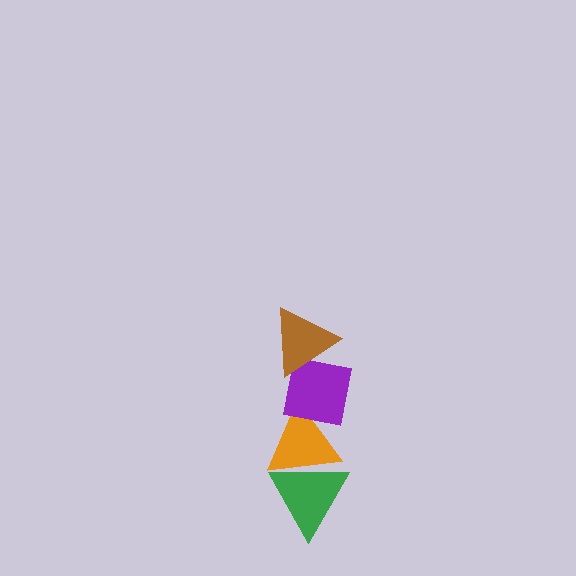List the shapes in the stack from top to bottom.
From top to bottom: the brown triangle, the purple square, the orange triangle, the green triangle.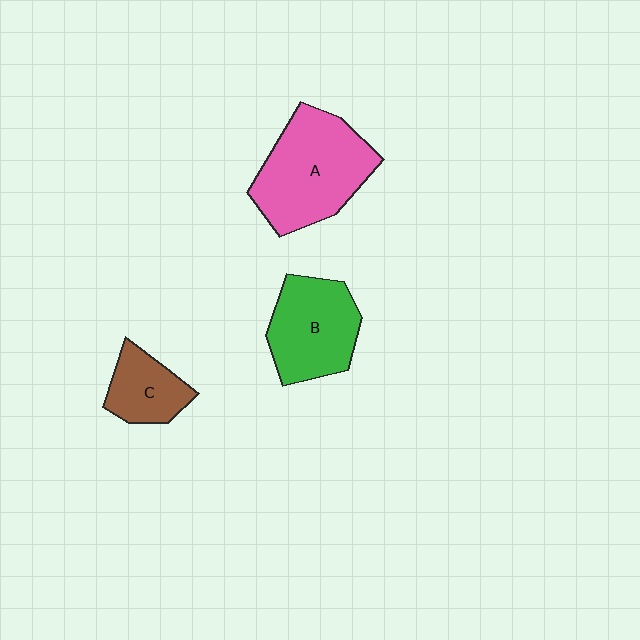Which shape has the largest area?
Shape A (pink).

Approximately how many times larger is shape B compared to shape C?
Approximately 1.6 times.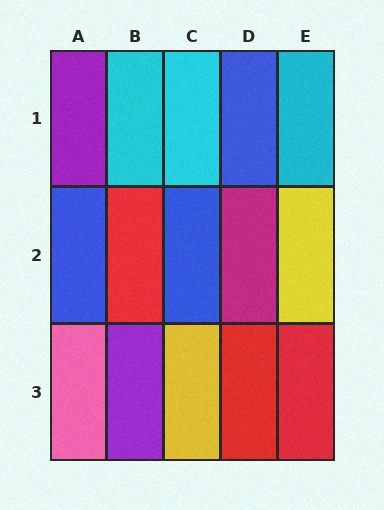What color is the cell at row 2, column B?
Red.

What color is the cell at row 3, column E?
Red.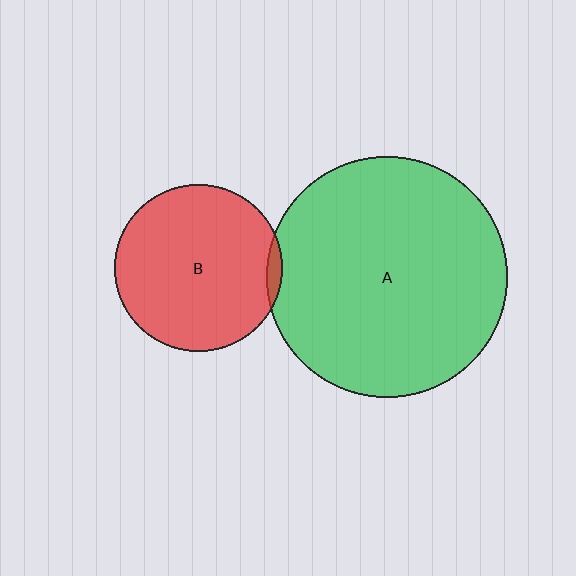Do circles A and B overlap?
Yes.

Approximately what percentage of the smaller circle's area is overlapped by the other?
Approximately 5%.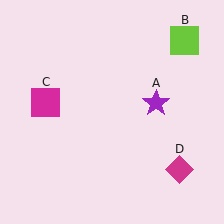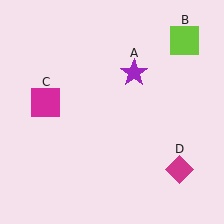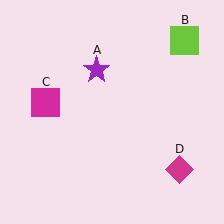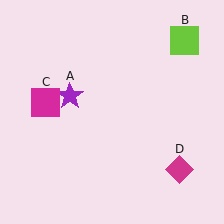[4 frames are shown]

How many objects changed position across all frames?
1 object changed position: purple star (object A).